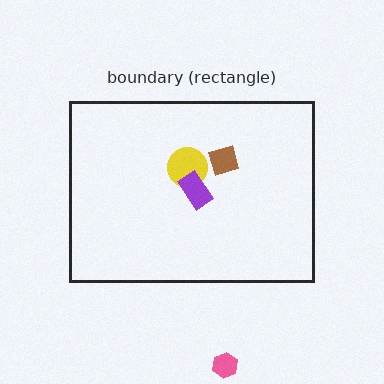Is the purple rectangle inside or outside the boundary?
Inside.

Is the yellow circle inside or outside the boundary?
Inside.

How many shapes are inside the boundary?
3 inside, 1 outside.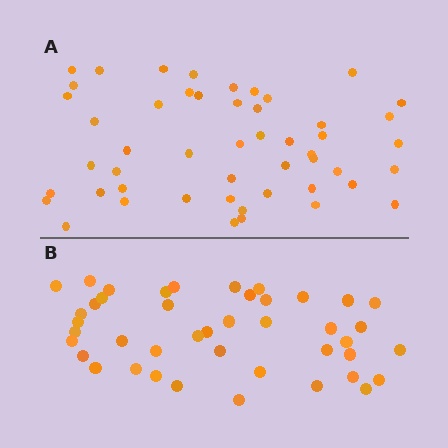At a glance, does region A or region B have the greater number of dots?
Region A (the top region) has more dots.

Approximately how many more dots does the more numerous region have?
Region A has roughly 8 or so more dots than region B.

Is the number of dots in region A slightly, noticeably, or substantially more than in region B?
Region A has only slightly more — the two regions are fairly close. The ratio is roughly 1.2 to 1.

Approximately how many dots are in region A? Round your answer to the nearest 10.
About 50 dots.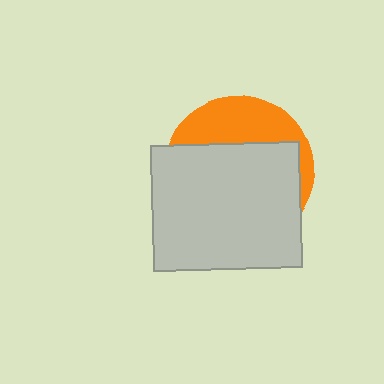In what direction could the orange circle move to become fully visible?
The orange circle could move up. That would shift it out from behind the light gray rectangle entirely.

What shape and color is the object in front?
The object in front is a light gray rectangle.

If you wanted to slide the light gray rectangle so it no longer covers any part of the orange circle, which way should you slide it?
Slide it down — that is the most direct way to separate the two shapes.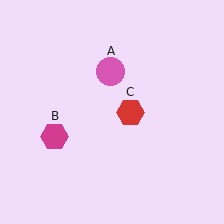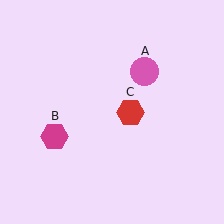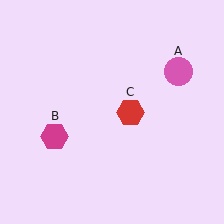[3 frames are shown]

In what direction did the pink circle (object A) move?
The pink circle (object A) moved right.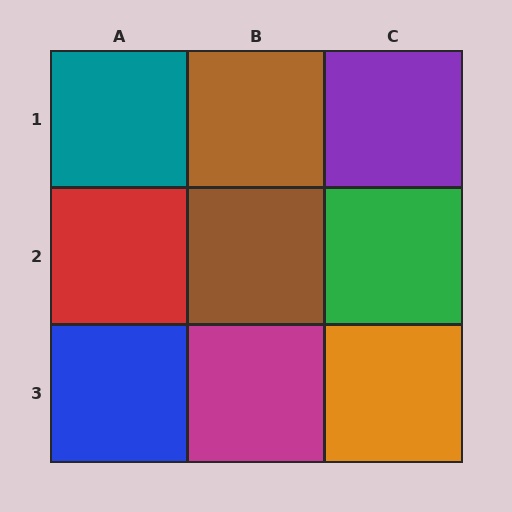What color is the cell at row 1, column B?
Brown.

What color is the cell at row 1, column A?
Teal.